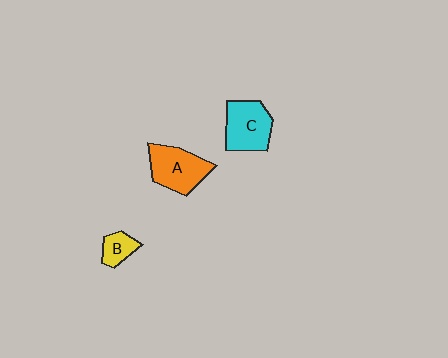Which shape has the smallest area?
Shape B (yellow).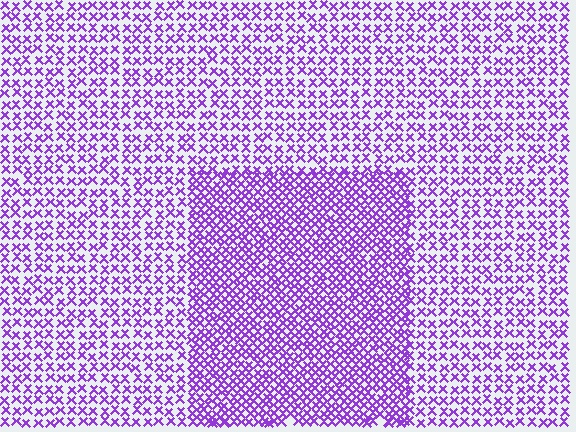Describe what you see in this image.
The image contains small purple elements arranged at two different densities. A rectangle-shaped region is visible where the elements are more densely packed than the surrounding area.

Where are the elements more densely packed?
The elements are more densely packed inside the rectangle boundary.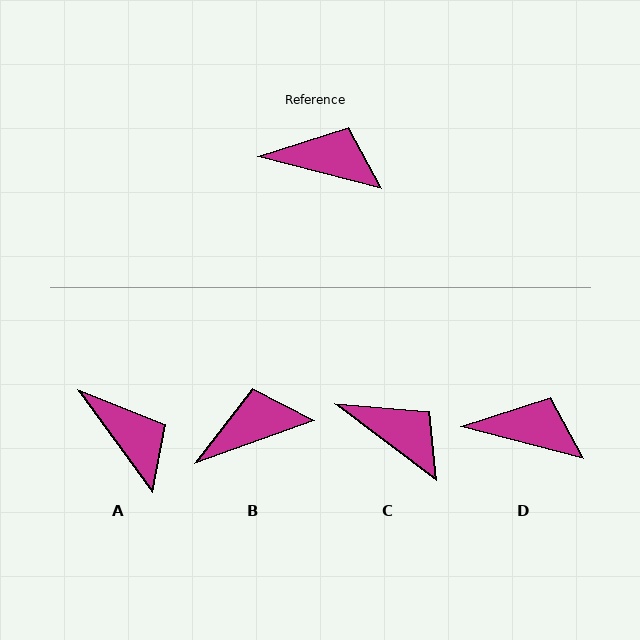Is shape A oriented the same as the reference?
No, it is off by about 40 degrees.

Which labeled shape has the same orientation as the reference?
D.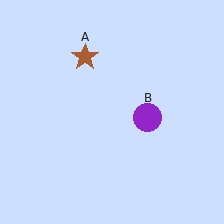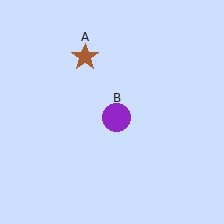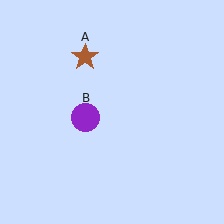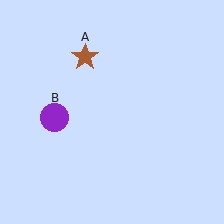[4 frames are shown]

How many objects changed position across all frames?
1 object changed position: purple circle (object B).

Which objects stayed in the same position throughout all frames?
Brown star (object A) remained stationary.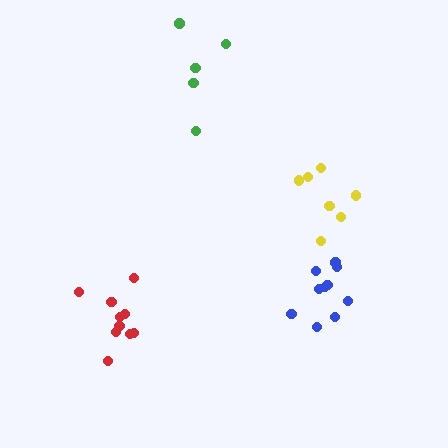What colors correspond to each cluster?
The clusters are colored: green, yellow, blue, red.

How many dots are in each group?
Group 1: 5 dots, Group 2: 7 dots, Group 3: 10 dots, Group 4: 10 dots (32 total).